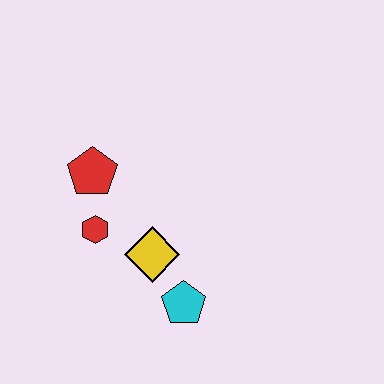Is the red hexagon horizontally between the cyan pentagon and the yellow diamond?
No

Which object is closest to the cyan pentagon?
The yellow diamond is closest to the cyan pentagon.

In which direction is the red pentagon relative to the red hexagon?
The red pentagon is above the red hexagon.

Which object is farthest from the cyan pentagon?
The red pentagon is farthest from the cyan pentagon.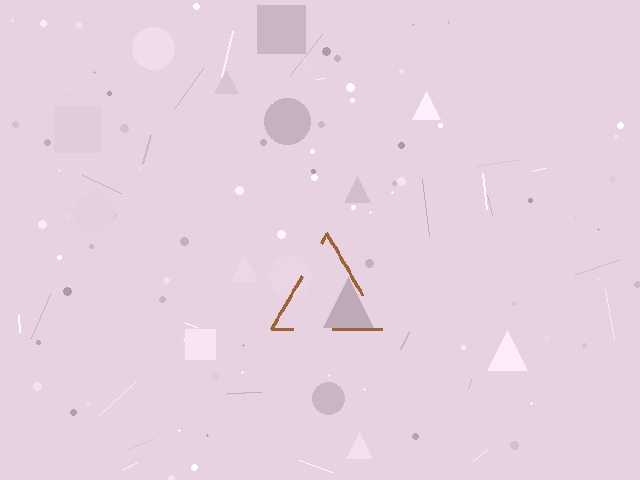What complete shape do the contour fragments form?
The contour fragments form a triangle.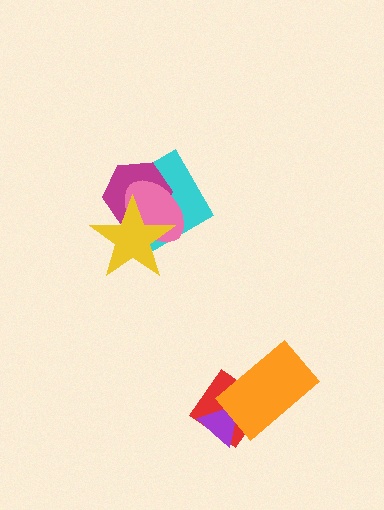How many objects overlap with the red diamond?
2 objects overlap with the red diamond.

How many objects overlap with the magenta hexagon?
3 objects overlap with the magenta hexagon.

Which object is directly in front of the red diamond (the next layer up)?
The purple triangle is directly in front of the red diamond.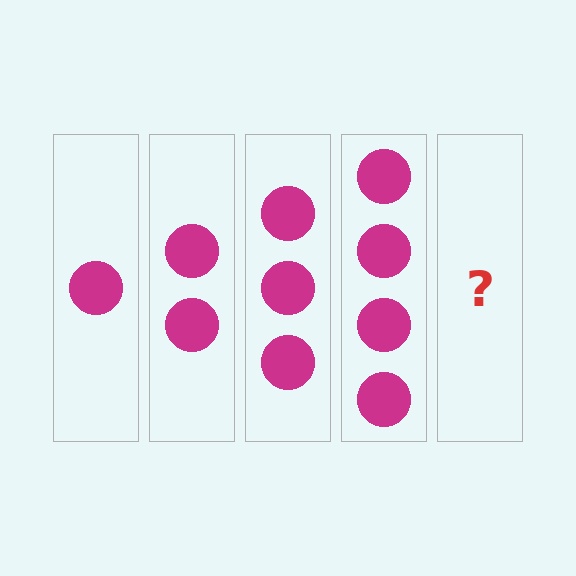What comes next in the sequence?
The next element should be 5 circles.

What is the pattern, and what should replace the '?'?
The pattern is that each step adds one more circle. The '?' should be 5 circles.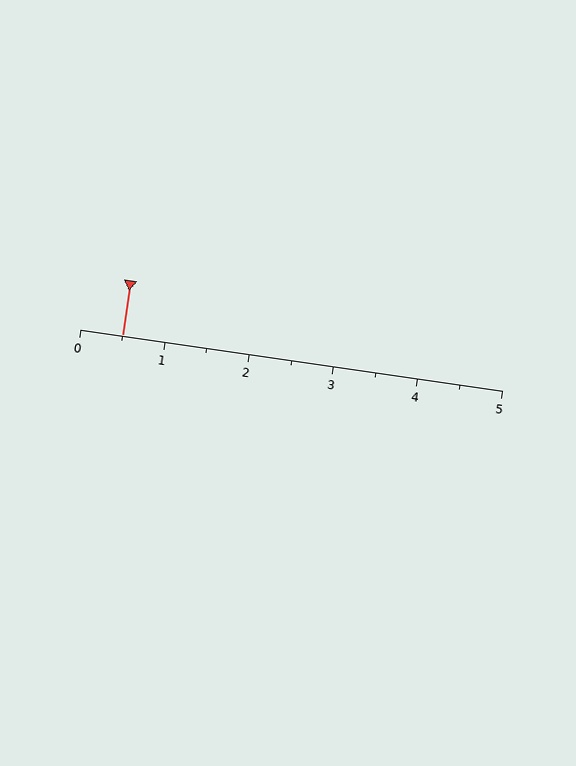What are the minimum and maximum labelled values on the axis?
The axis runs from 0 to 5.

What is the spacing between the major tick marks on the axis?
The major ticks are spaced 1 apart.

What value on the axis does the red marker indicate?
The marker indicates approximately 0.5.